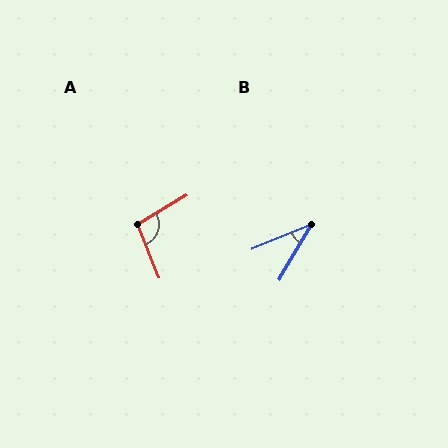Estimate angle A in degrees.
Approximately 99 degrees.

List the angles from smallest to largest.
B (38°), A (99°).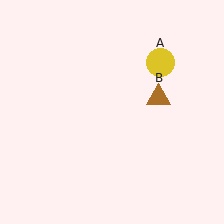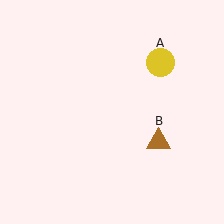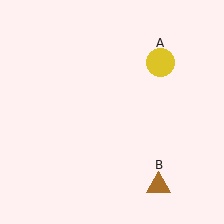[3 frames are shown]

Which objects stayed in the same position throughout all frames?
Yellow circle (object A) remained stationary.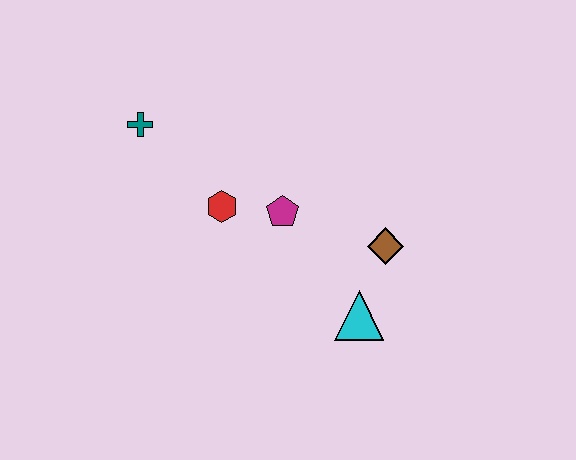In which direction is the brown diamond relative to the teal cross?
The brown diamond is to the right of the teal cross.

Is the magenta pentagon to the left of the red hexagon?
No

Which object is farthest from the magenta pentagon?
The teal cross is farthest from the magenta pentagon.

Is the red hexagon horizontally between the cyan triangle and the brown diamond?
No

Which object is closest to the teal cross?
The red hexagon is closest to the teal cross.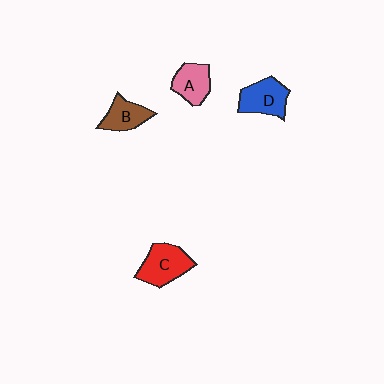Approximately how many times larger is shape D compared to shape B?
Approximately 1.3 times.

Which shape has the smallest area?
Shape B (brown).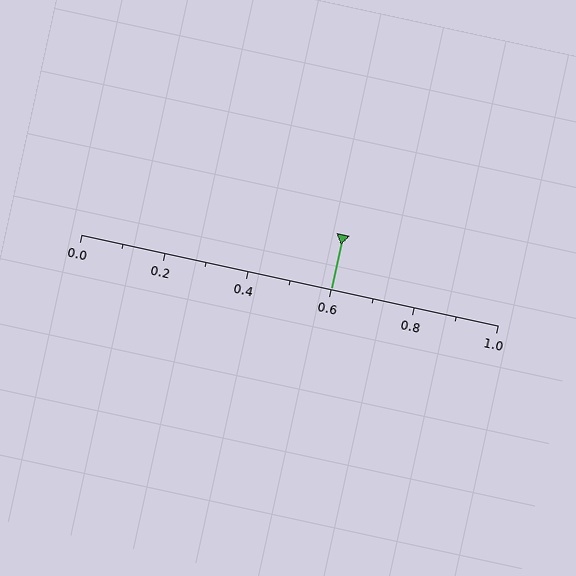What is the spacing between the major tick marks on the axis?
The major ticks are spaced 0.2 apart.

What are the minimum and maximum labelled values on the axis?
The axis runs from 0.0 to 1.0.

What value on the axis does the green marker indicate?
The marker indicates approximately 0.6.